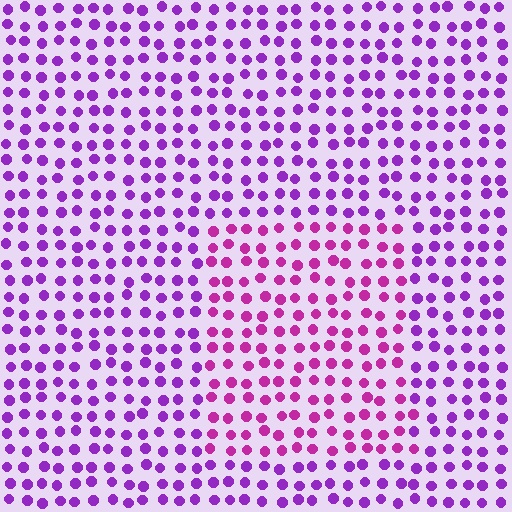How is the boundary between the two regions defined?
The boundary is defined purely by a slight shift in hue (about 31 degrees). Spacing, size, and orientation are identical on both sides.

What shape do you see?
I see a rectangle.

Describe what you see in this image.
The image is filled with small purple elements in a uniform arrangement. A rectangle-shaped region is visible where the elements are tinted to a slightly different hue, forming a subtle color boundary.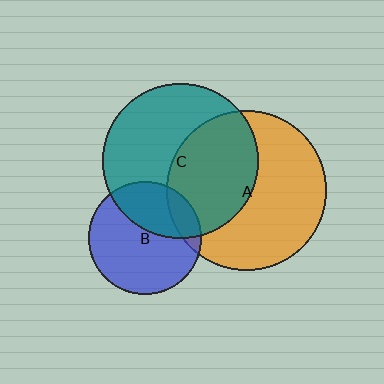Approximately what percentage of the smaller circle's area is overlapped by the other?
Approximately 45%.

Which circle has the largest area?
Circle A (orange).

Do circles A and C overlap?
Yes.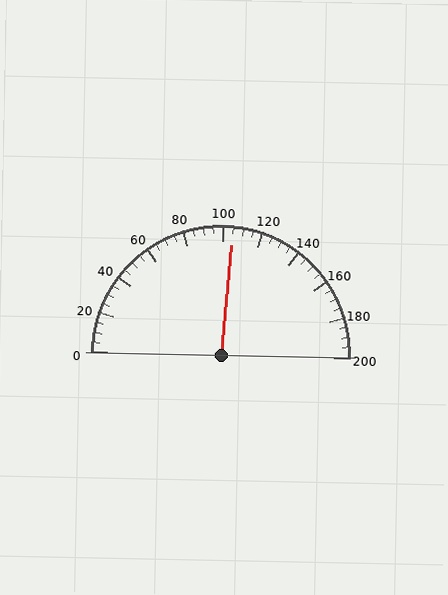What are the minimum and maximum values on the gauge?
The gauge ranges from 0 to 200.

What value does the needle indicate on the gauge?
The needle indicates approximately 105.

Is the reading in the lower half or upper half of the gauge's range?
The reading is in the upper half of the range (0 to 200).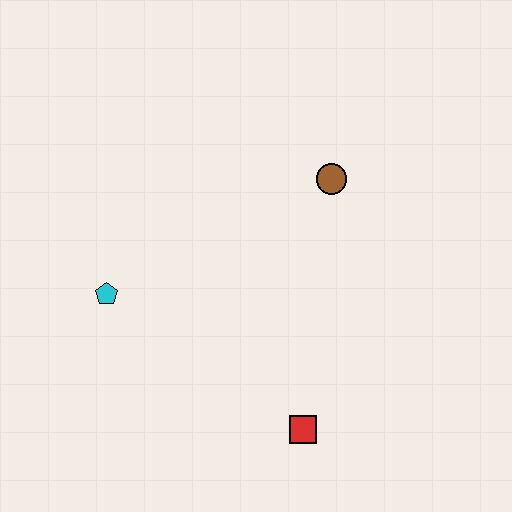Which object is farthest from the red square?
The brown circle is farthest from the red square.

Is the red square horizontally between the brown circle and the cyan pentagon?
Yes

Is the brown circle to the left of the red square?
No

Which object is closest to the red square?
The cyan pentagon is closest to the red square.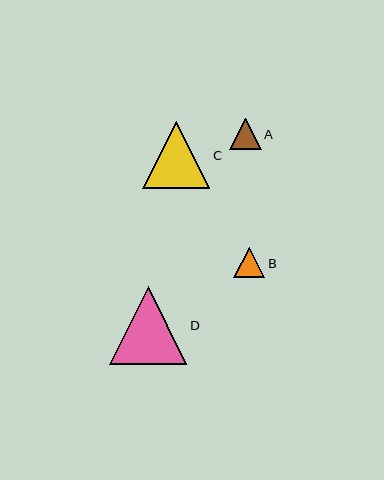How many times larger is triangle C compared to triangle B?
Triangle C is approximately 2.2 times the size of triangle B.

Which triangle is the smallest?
Triangle B is the smallest with a size of approximately 31 pixels.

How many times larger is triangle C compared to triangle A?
Triangle C is approximately 2.1 times the size of triangle A.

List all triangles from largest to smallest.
From largest to smallest: D, C, A, B.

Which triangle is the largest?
Triangle D is the largest with a size of approximately 78 pixels.